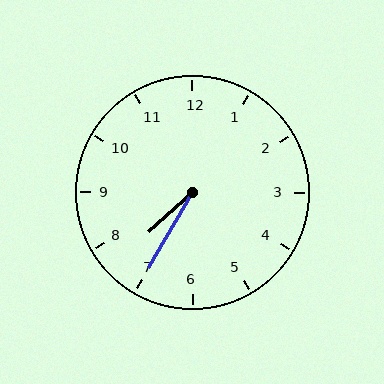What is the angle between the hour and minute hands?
Approximately 18 degrees.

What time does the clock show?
7:35.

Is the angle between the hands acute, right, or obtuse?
It is acute.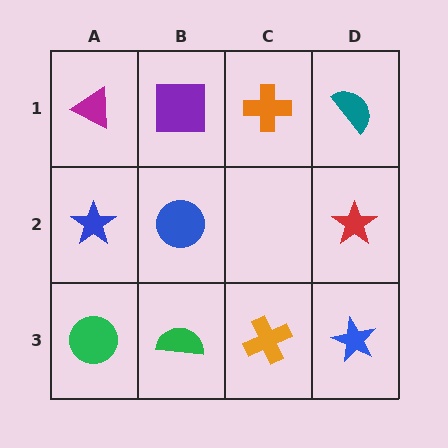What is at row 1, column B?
A purple square.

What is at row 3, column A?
A green circle.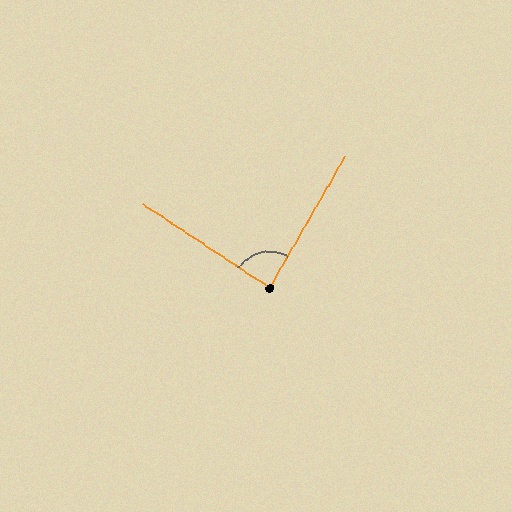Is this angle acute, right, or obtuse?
It is approximately a right angle.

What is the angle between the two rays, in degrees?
Approximately 86 degrees.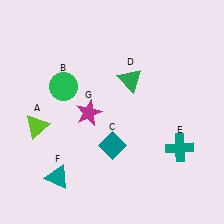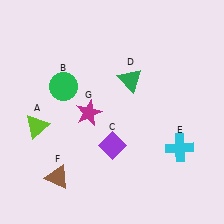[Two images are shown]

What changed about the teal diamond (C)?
In Image 1, C is teal. In Image 2, it changed to purple.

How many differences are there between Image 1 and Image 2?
There are 3 differences between the two images.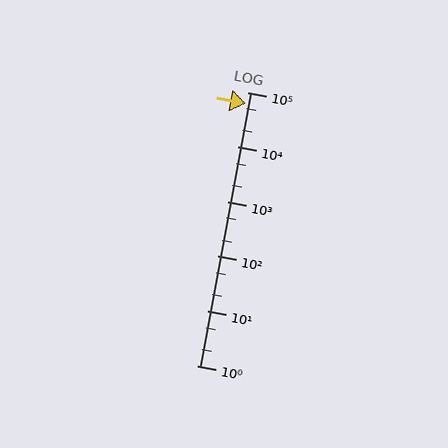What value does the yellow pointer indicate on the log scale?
The pointer indicates approximately 61000.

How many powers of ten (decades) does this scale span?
The scale spans 5 decades, from 1 to 100000.